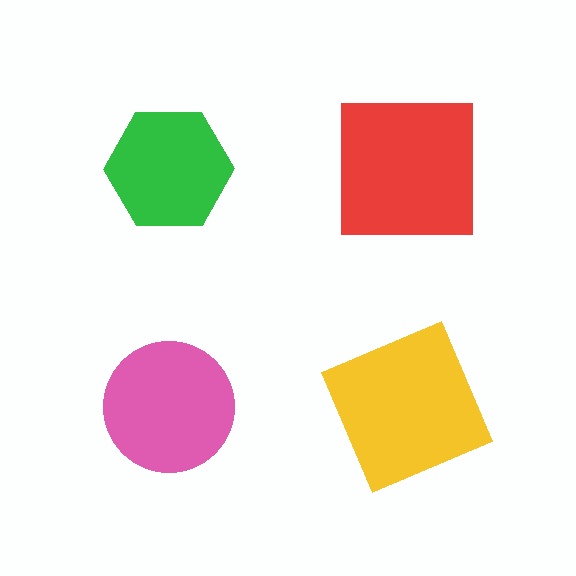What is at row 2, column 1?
A pink circle.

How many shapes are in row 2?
2 shapes.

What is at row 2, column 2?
A yellow square.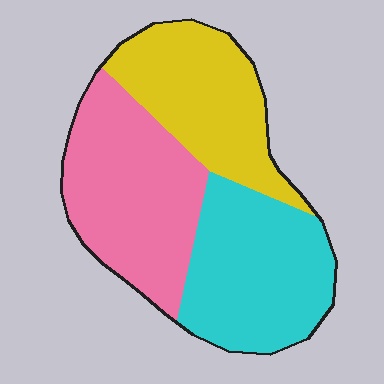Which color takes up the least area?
Yellow, at roughly 30%.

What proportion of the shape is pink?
Pink covers 36% of the shape.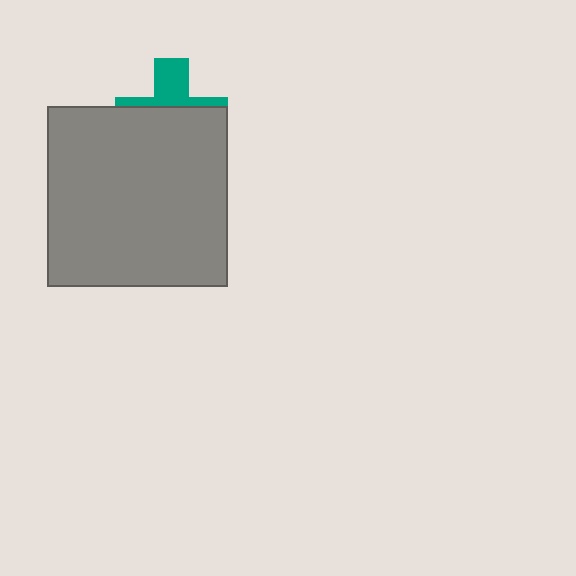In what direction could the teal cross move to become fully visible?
The teal cross could move up. That would shift it out from behind the gray square entirely.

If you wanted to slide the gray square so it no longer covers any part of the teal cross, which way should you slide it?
Slide it down — that is the most direct way to separate the two shapes.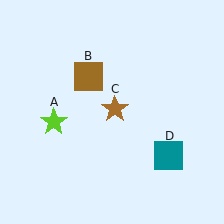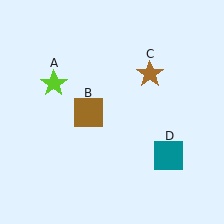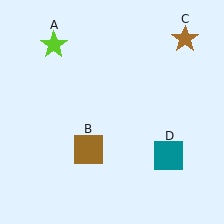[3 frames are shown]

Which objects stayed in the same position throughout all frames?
Teal square (object D) remained stationary.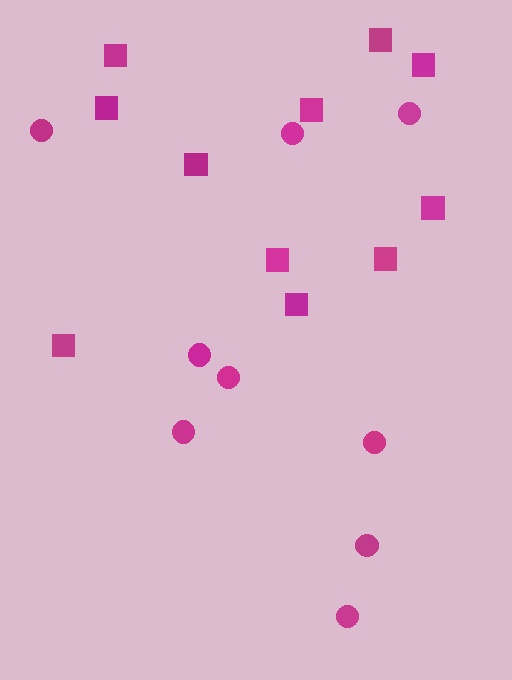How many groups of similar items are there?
There are 2 groups: one group of squares (11) and one group of circles (9).